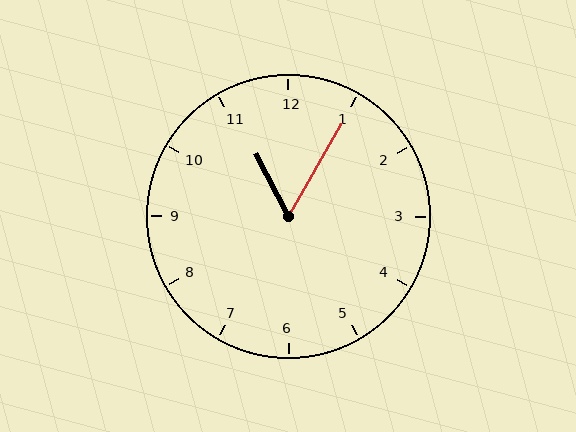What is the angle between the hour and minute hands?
Approximately 58 degrees.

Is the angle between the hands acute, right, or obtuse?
It is acute.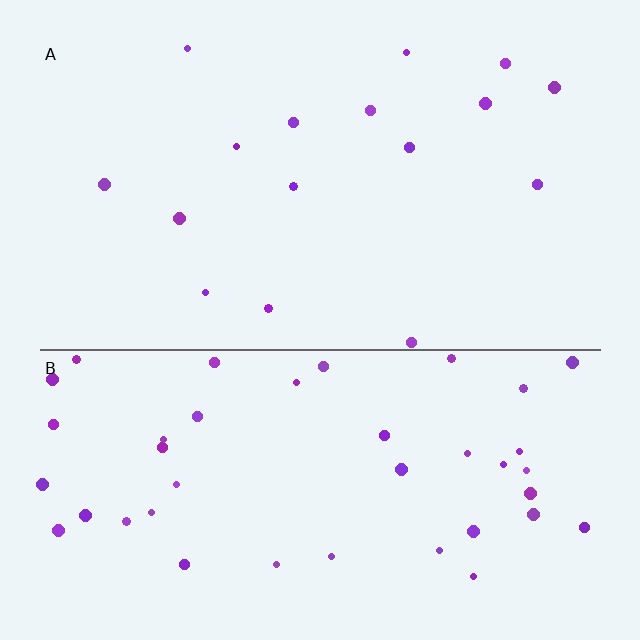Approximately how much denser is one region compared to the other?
Approximately 2.6× — region B over region A.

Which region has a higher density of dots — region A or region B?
B (the bottom).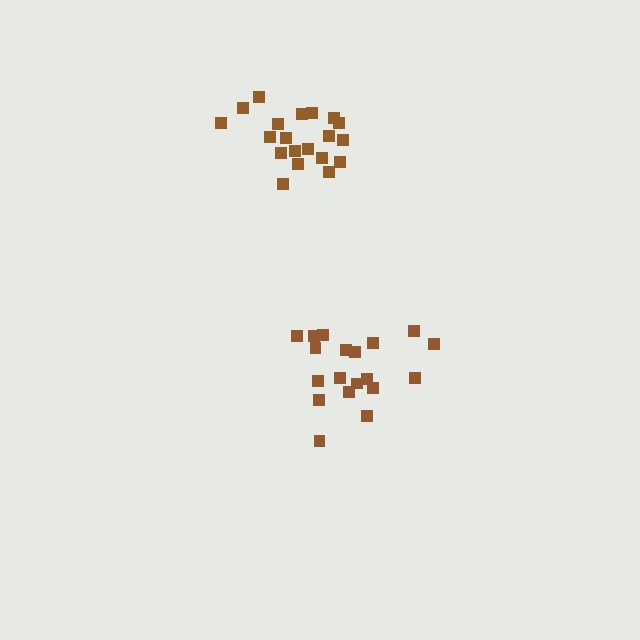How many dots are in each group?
Group 1: 20 dots, Group 2: 19 dots (39 total).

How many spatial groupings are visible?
There are 2 spatial groupings.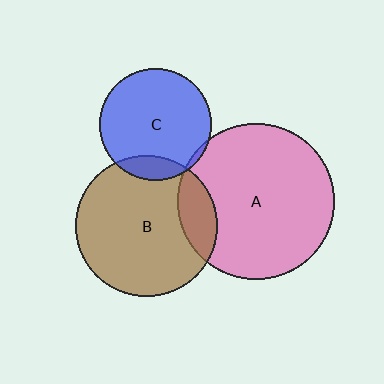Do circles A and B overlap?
Yes.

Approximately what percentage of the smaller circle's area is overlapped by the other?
Approximately 15%.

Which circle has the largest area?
Circle A (pink).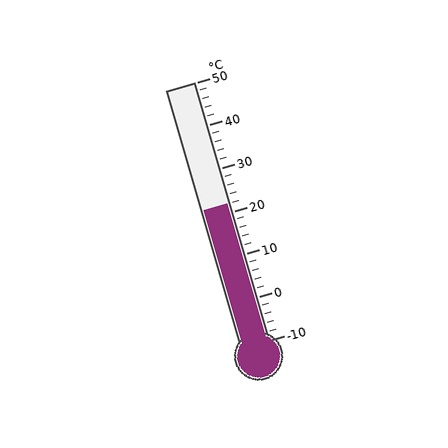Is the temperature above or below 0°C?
The temperature is above 0°C.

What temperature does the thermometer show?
The thermometer shows approximately 22°C.